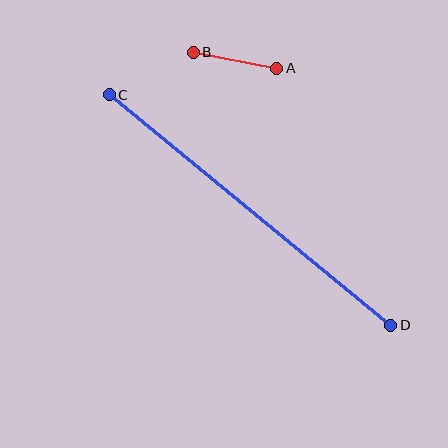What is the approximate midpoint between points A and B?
The midpoint is at approximately (235, 60) pixels.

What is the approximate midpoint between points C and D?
The midpoint is at approximately (250, 210) pixels.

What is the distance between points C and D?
The distance is approximately 364 pixels.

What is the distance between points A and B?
The distance is approximately 85 pixels.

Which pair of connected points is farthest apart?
Points C and D are farthest apart.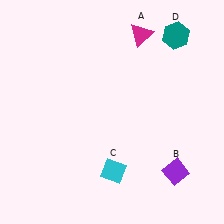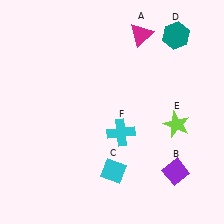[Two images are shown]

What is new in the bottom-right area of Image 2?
A cyan cross (F) was added in the bottom-right area of Image 2.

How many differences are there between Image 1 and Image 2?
There are 2 differences between the two images.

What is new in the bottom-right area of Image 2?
A lime star (E) was added in the bottom-right area of Image 2.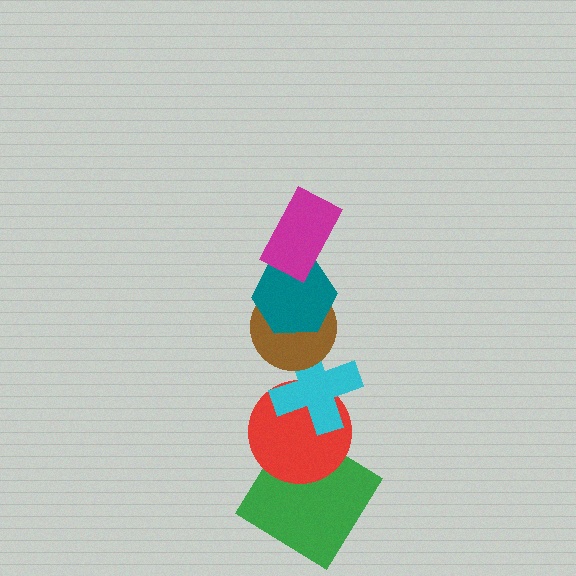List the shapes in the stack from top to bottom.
From top to bottom: the magenta rectangle, the teal hexagon, the brown circle, the cyan cross, the red circle, the green diamond.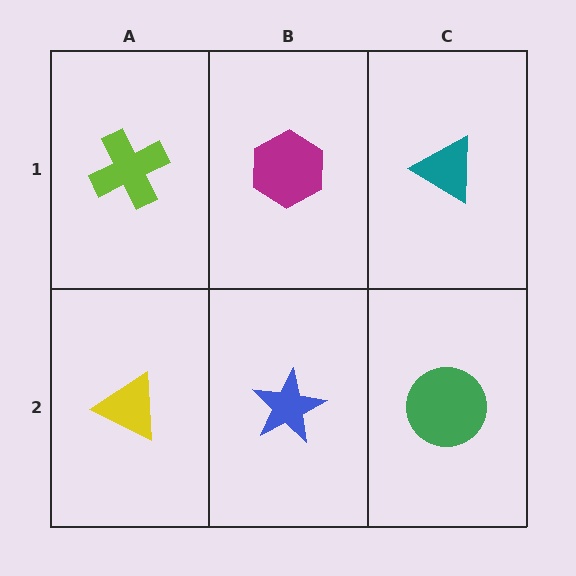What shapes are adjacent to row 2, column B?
A magenta hexagon (row 1, column B), a yellow triangle (row 2, column A), a green circle (row 2, column C).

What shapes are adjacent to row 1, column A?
A yellow triangle (row 2, column A), a magenta hexagon (row 1, column B).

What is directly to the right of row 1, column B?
A teal triangle.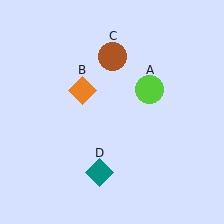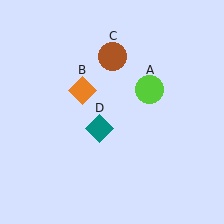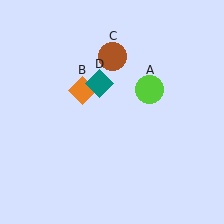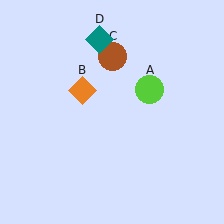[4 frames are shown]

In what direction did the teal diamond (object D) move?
The teal diamond (object D) moved up.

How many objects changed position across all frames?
1 object changed position: teal diamond (object D).